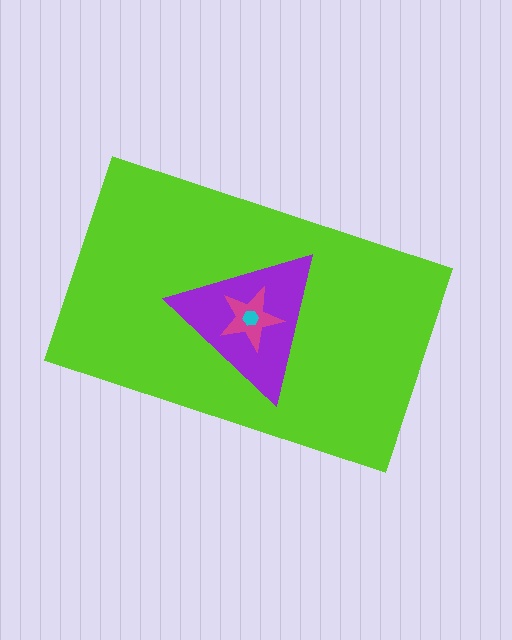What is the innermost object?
The cyan hexagon.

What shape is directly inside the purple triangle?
The magenta star.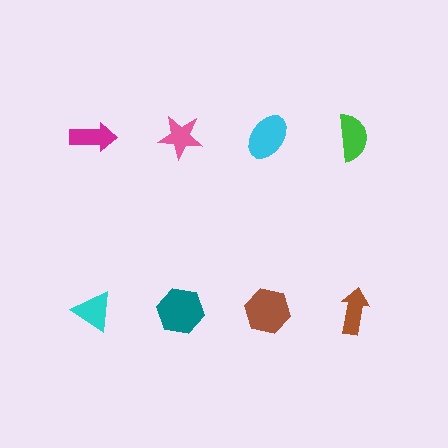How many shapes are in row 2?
4 shapes.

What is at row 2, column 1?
A cyan triangle.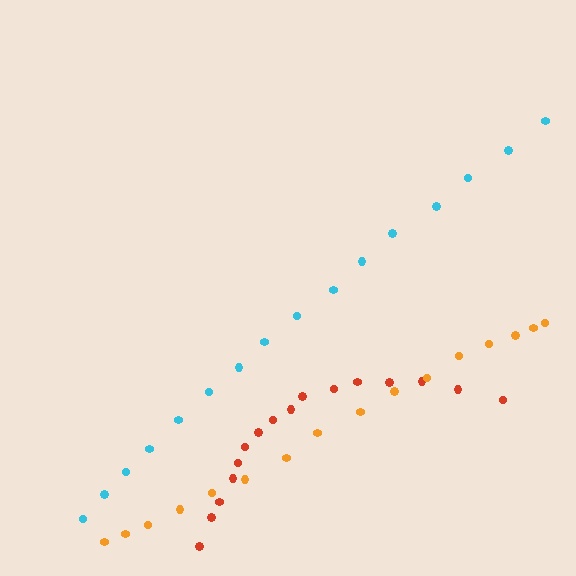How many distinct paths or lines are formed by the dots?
There are 3 distinct paths.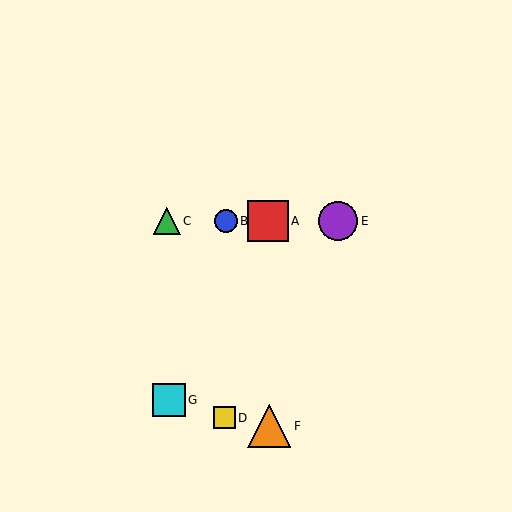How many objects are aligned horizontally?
4 objects (A, B, C, E) are aligned horizontally.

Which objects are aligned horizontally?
Objects A, B, C, E are aligned horizontally.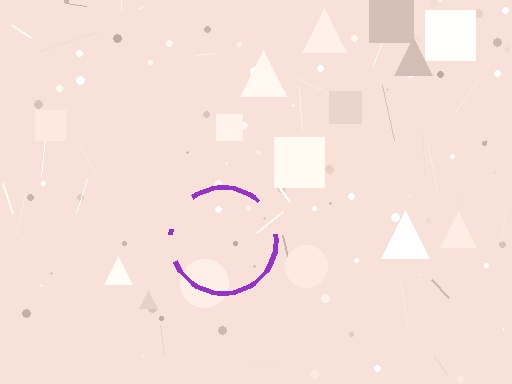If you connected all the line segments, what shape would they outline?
They would outline a circle.